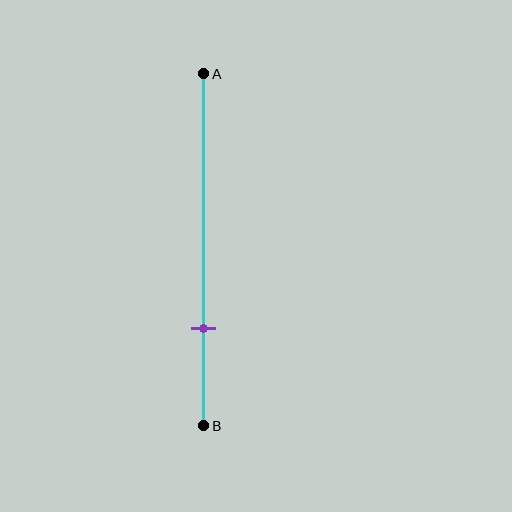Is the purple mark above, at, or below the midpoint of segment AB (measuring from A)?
The purple mark is below the midpoint of segment AB.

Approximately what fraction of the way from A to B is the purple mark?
The purple mark is approximately 70% of the way from A to B.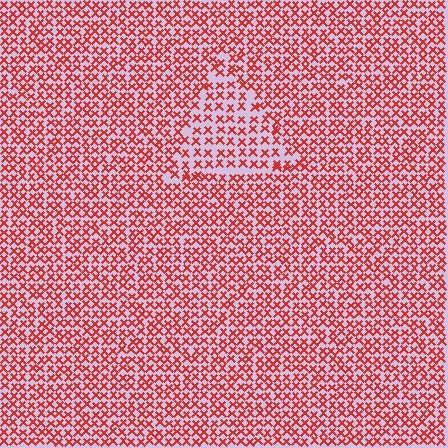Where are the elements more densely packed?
The elements are more densely packed outside the triangle boundary.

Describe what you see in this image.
The image contains small red elements arranged at two different densities. A triangle-shaped region is visible where the elements are less densely packed than the surrounding area.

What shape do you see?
I see a triangle.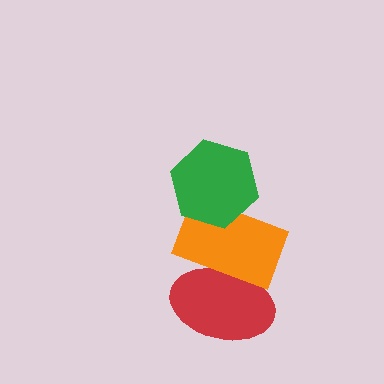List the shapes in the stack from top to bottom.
From top to bottom: the green hexagon, the orange rectangle, the red ellipse.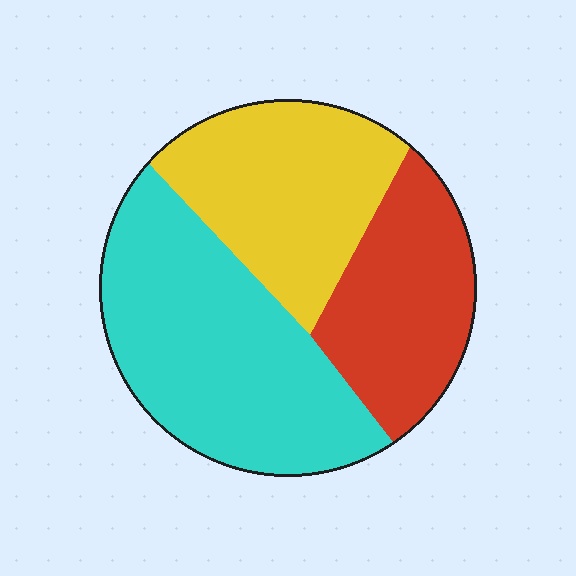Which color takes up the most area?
Cyan, at roughly 45%.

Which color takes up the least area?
Red, at roughly 25%.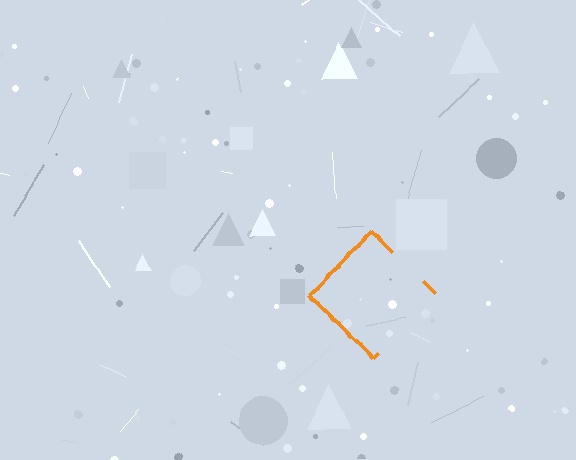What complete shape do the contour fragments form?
The contour fragments form a diamond.